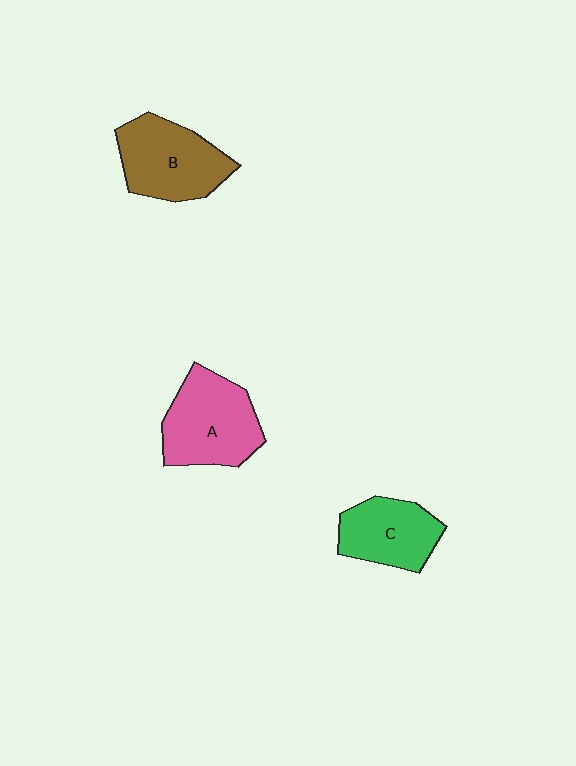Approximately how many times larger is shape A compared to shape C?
Approximately 1.3 times.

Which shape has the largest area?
Shape A (pink).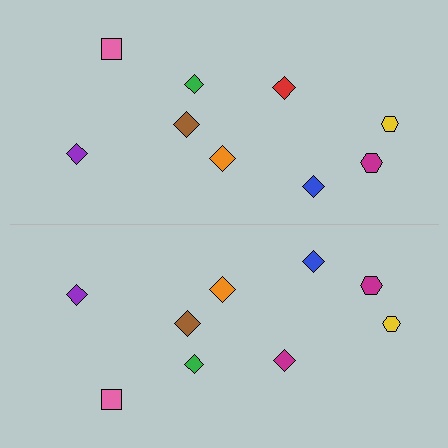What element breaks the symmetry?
The magenta diamond on the bottom side breaks the symmetry — its mirror counterpart is red.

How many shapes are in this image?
There are 18 shapes in this image.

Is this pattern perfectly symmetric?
No, the pattern is not perfectly symmetric. The magenta diamond on the bottom side breaks the symmetry — its mirror counterpart is red.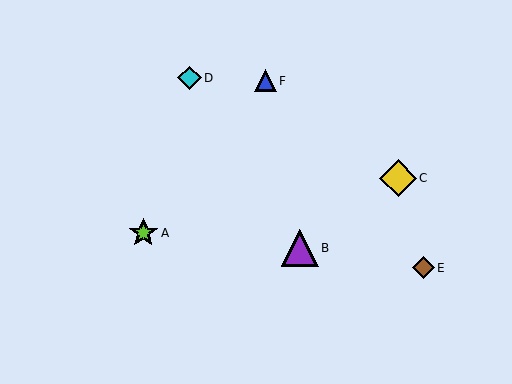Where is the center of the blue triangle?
The center of the blue triangle is at (265, 81).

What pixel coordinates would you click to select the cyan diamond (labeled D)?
Click at (190, 78) to select the cyan diamond D.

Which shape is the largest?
The purple triangle (labeled B) is the largest.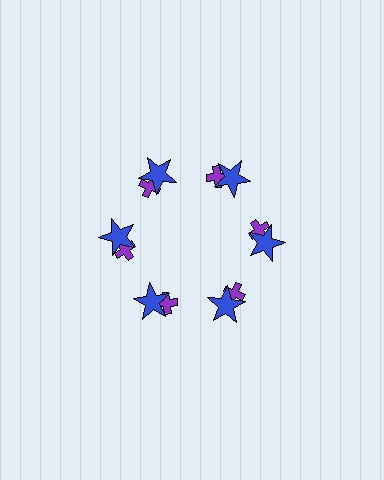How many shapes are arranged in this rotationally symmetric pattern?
There are 12 shapes, arranged in 6 groups of 2.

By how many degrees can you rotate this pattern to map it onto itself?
The pattern maps onto itself every 60 degrees of rotation.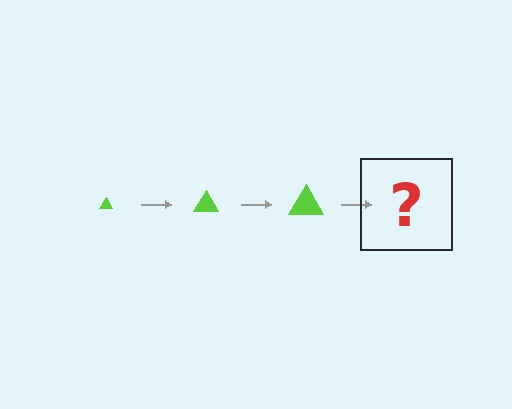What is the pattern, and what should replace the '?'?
The pattern is that the triangle gets progressively larger each step. The '?' should be a lime triangle, larger than the previous one.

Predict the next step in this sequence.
The next step is a lime triangle, larger than the previous one.